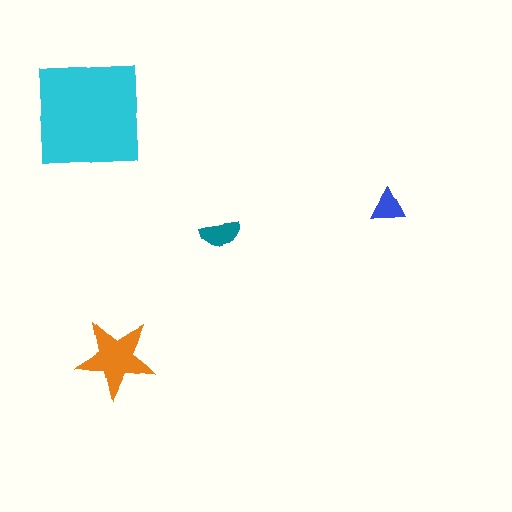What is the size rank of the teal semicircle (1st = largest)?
3rd.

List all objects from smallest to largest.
The blue triangle, the teal semicircle, the orange star, the cyan square.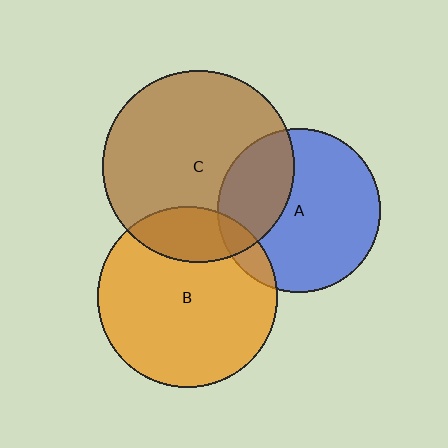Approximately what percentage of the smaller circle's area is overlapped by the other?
Approximately 10%.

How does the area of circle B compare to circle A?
Approximately 1.2 times.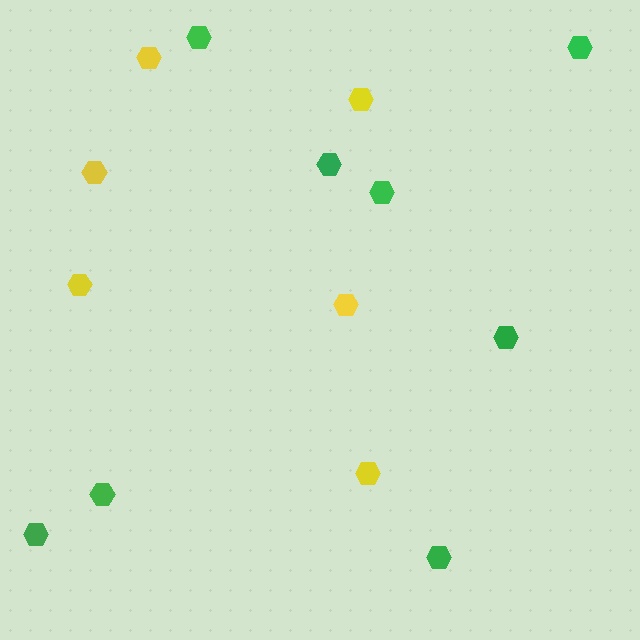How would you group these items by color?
There are 2 groups: one group of green hexagons (8) and one group of yellow hexagons (6).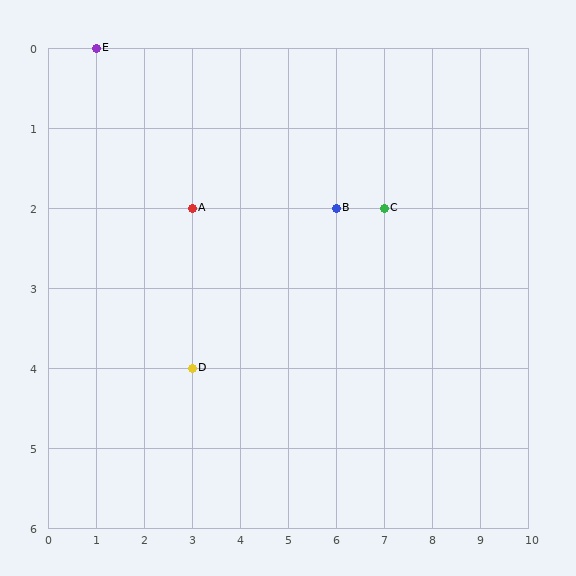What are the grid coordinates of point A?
Point A is at grid coordinates (3, 2).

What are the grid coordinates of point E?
Point E is at grid coordinates (1, 0).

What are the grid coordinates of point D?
Point D is at grid coordinates (3, 4).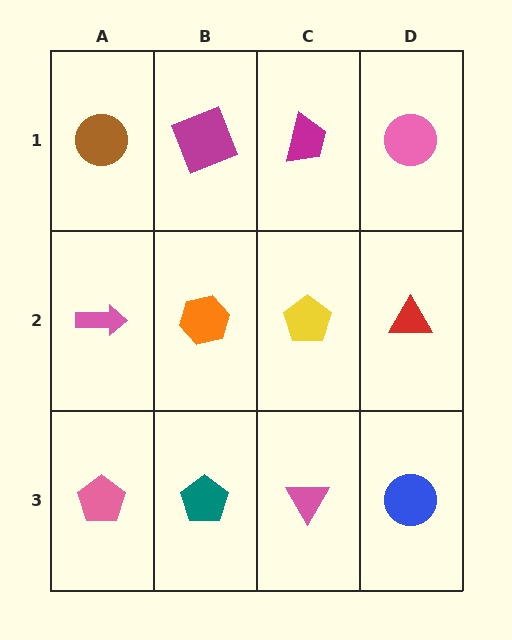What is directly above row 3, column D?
A red triangle.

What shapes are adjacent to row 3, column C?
A yellow pentagon (row 2, column C), a teal pentagon (row 3, column B), a blue circle (row 3, column D).